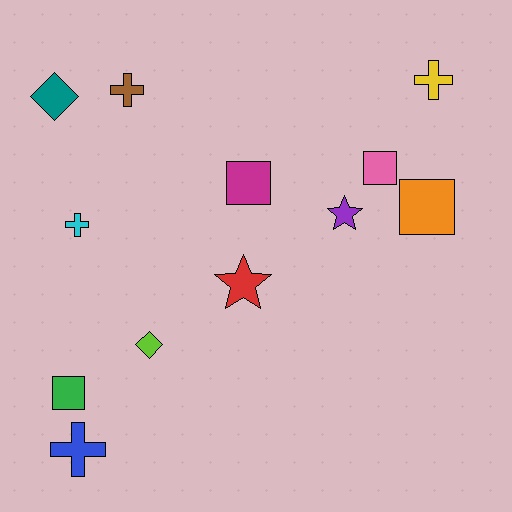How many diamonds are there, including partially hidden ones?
There are 2 diamonds.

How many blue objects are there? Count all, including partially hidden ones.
There is 1 blue object.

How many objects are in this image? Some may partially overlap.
There are 12 objects.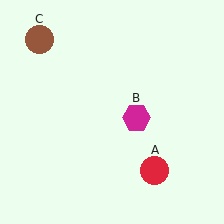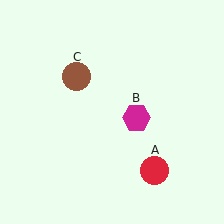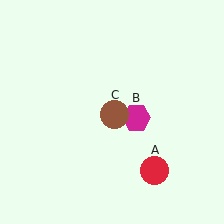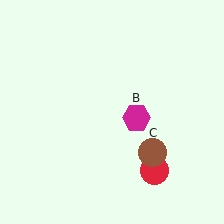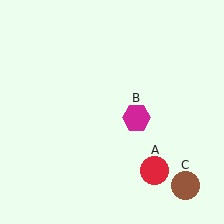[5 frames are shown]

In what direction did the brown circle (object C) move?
The brown circle (object C) moved down and to the right.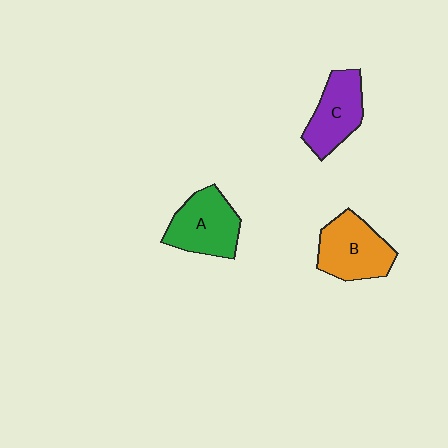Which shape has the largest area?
Shape B (orange).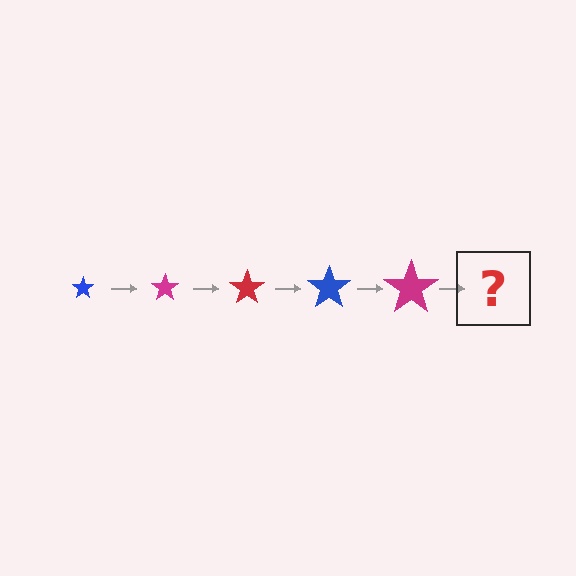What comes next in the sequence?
The next element should be a red star, larger than the previous one.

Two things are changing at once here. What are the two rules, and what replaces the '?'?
The two rules are that the star grows larger each step and the color cycles through blue, magenta, and red. The '?' should be a red star, larger than the previous one.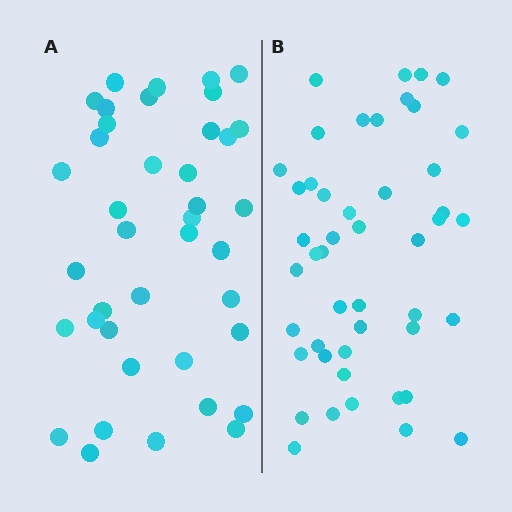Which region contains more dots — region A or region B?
Region B (the right region) has more dots.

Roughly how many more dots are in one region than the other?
Region B has roughly 8 or so more dots than region A.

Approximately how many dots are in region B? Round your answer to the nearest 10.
About 50 dots. (The exact count is 47, which rounds to 50.)